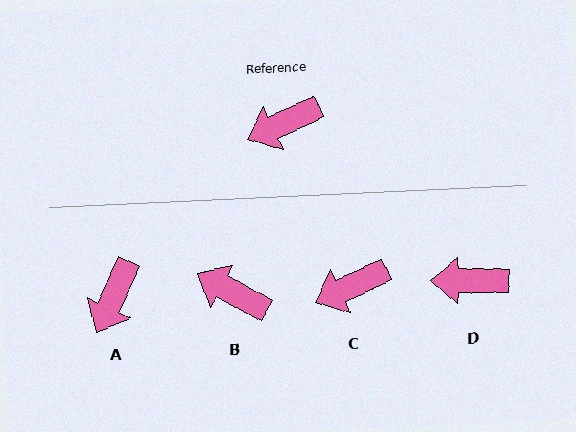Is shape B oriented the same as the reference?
No, it is off by about 53 degrees.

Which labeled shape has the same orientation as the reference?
C.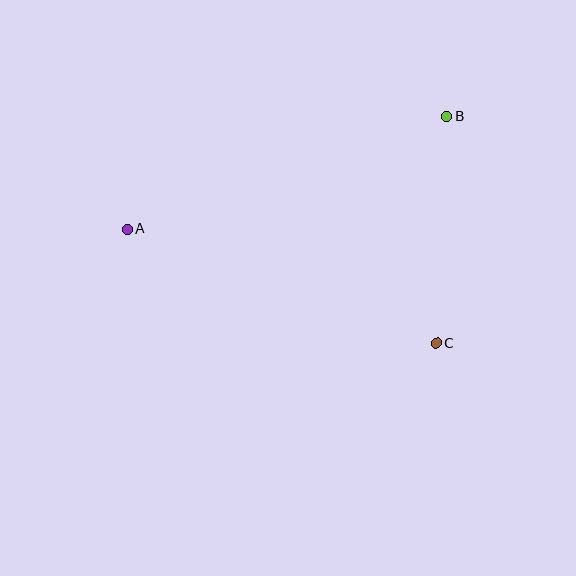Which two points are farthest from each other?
Points A and B are farthest from each other.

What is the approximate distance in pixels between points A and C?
The distance between A and C is approximately 330 pixels.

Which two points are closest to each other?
Points B and C are closest to each other.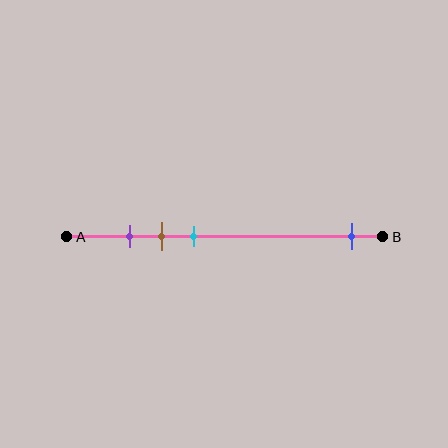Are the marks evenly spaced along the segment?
No, the marks are not evenly spaced.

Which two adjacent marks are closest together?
The purple and brown marks are the closest adjacent pair.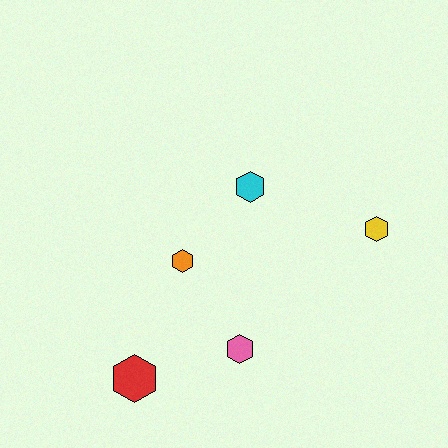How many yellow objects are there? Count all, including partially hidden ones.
There is 1 yellow object.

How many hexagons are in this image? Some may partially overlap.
There are 5 hexagons.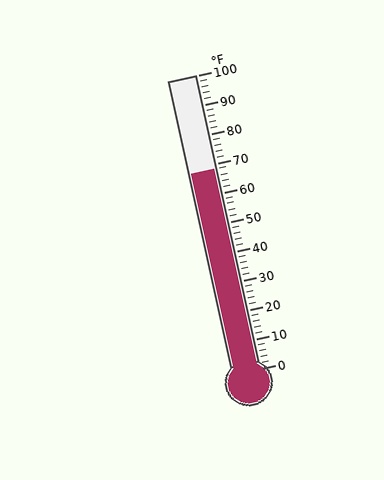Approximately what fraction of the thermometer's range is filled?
The thermometer is filled to approximately 70% of its range.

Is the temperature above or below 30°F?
The temperature is above 30°F.